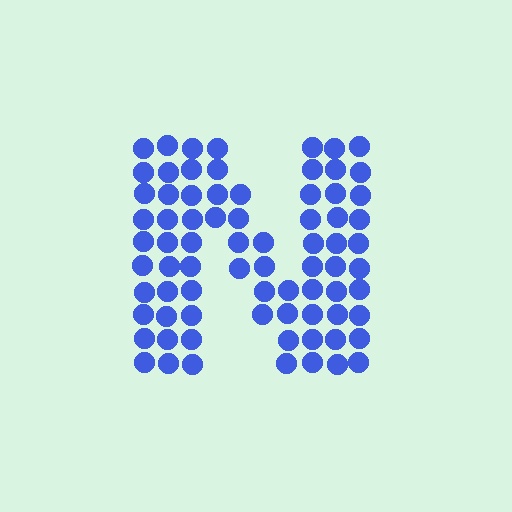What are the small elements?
The small elements are circles.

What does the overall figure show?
The overall figure shows the letter N.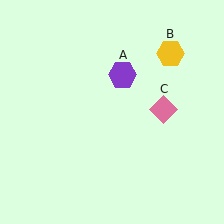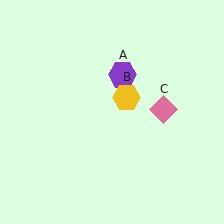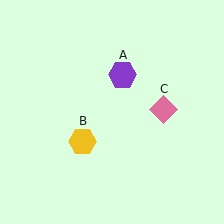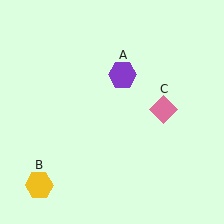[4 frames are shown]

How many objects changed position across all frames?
1 object changed position: yellow hexagon (object B).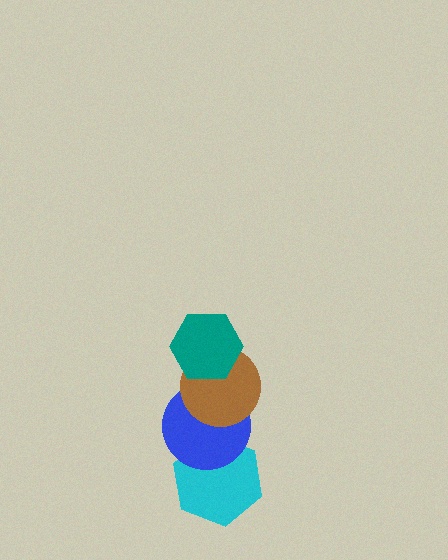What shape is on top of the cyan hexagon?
The blue circle is on top of the cyan hexagon.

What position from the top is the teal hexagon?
The teal hexagon is 1st from the top.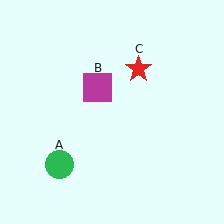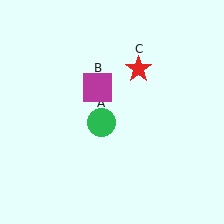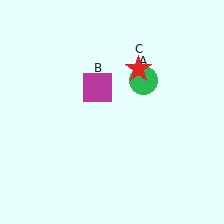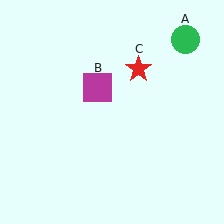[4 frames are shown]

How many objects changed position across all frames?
1 object changed position: green circle (object A).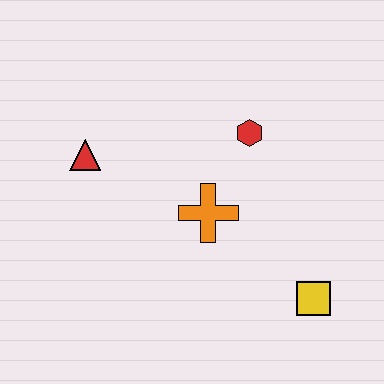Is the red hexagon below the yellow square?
No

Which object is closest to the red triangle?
The orange cross is closest to the red triangle.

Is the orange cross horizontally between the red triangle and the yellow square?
Yes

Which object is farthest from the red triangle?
The yellow square is farthest from the red triangle.